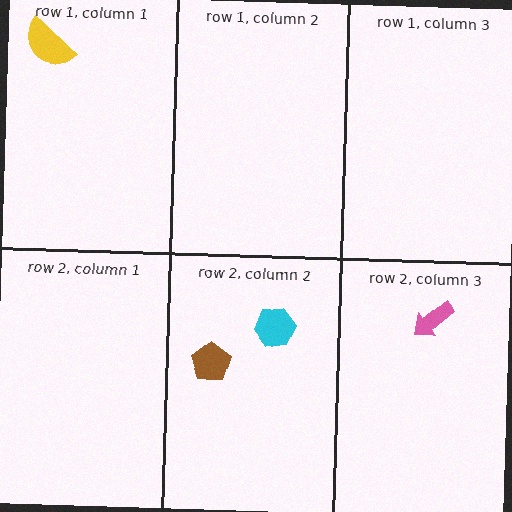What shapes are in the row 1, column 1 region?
The yellow semicircle.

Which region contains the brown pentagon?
The row 2, column 2 region.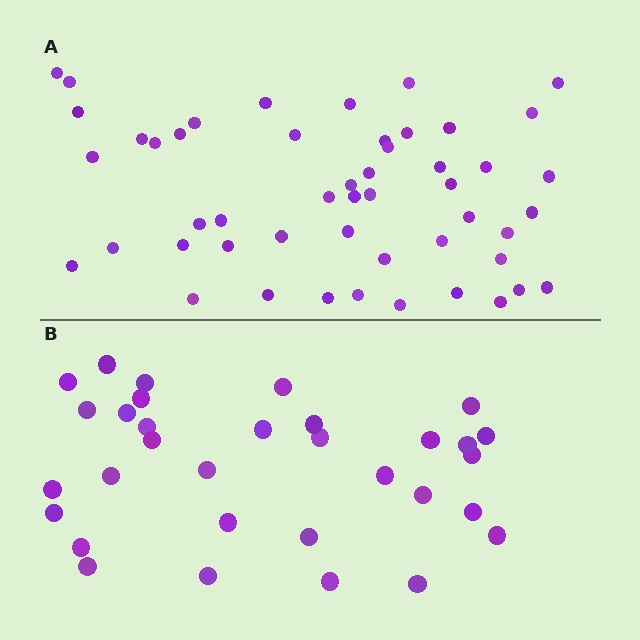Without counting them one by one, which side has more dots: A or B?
Region A (the top region) has more dots.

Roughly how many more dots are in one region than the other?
Region A has approximately 20 more dots than region B.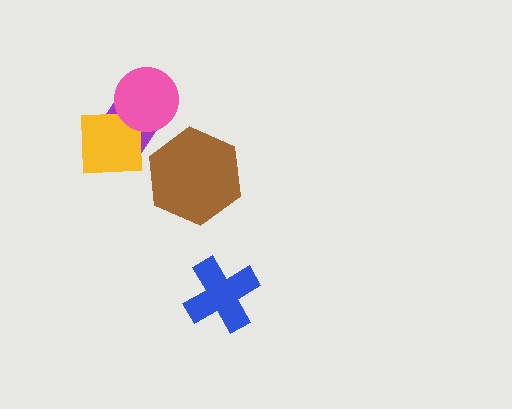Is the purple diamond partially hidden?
Yes, it is partially covered by another shape.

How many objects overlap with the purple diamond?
2 objects overlap with the purple diamond.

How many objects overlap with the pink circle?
2 objects overlap with the pink circle.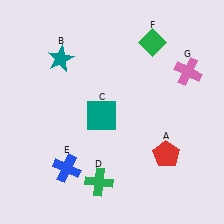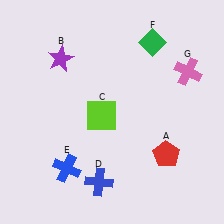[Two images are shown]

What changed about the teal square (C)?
In Image 1, C is teal. In Image 2, it changed to lime.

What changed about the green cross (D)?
In Image 1, D is green. In Image 2, it changed to blue.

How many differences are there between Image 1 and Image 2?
There are 3 differences between the two images.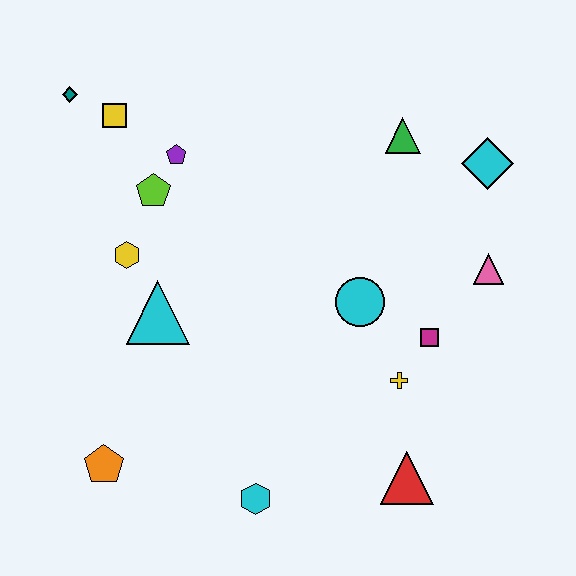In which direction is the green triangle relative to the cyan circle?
The green triangle is above the cyan circle.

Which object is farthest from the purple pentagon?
The red triangle is farthest from the purple pentagon.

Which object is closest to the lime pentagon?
The purple pentagon is closest to the lime pentagon.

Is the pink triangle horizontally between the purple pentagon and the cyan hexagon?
No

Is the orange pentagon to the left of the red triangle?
Yes